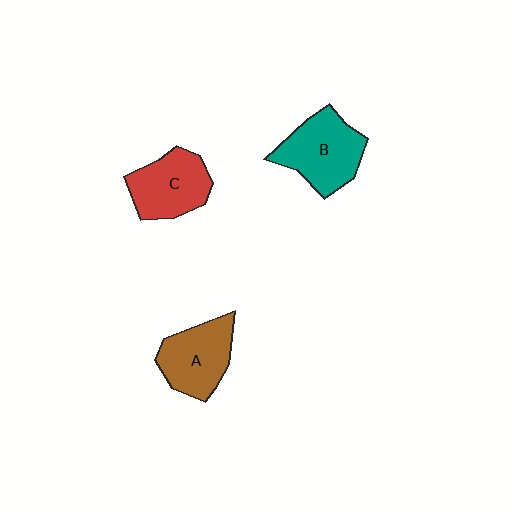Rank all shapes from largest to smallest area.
From largest to smallest: B (teal), A (brown), C (red).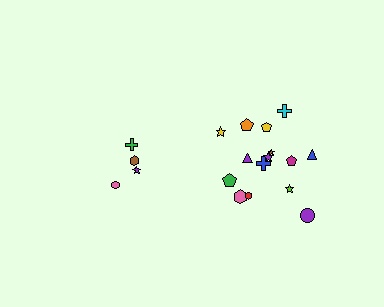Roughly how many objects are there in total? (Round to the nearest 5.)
Roughly 20 objects in total.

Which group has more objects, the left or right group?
The right group.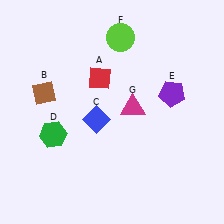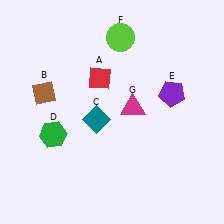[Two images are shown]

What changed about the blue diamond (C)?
In Image 1, C is blue. In Image 2, it changed to teal.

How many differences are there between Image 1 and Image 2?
There is 1 difference between the two images.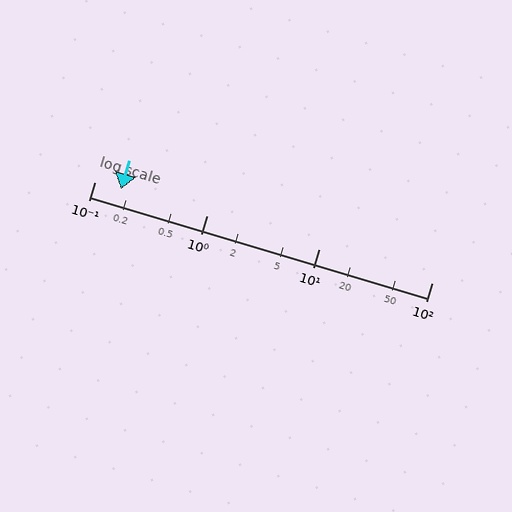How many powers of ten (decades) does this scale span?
The scale spans 3 decades, from 0.1 to 100.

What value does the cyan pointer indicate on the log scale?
The pointer indicates approximately 0.17.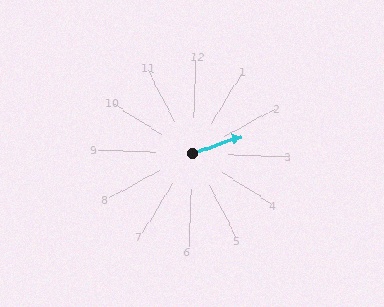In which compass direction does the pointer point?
East.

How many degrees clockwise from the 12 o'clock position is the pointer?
Approximately 68 degrees.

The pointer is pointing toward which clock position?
Roughly 2 o'clock.